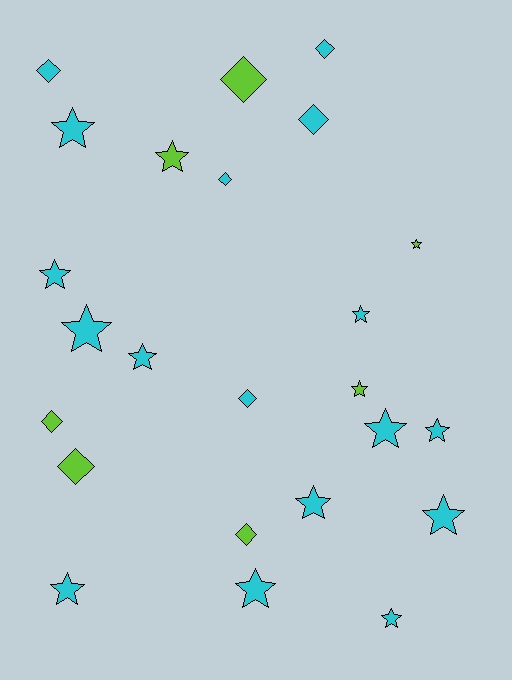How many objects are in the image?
There are 24 objects.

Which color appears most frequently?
Cyan, with 17 objects.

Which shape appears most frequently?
Star, with 15 objects.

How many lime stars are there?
There are 3 lime stars.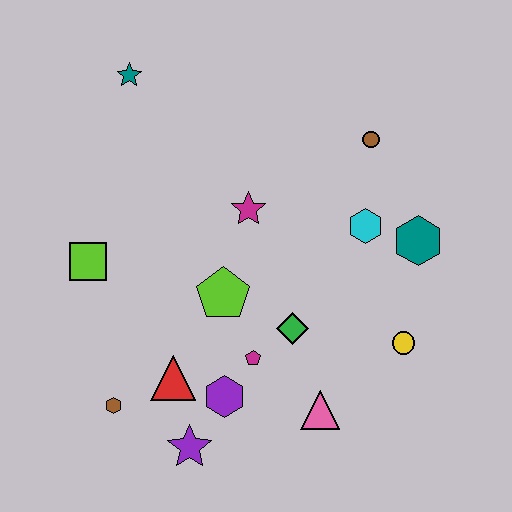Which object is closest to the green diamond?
The magenta pentagon is closest to the green diamond.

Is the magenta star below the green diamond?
No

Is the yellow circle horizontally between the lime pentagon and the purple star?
No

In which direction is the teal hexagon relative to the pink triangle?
The teal hexagon is above the pink triangle.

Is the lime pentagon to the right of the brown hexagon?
Yes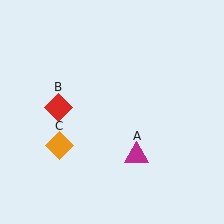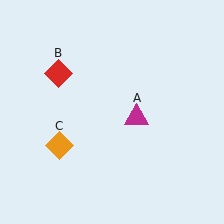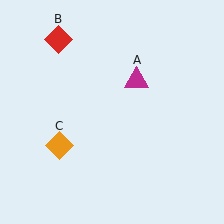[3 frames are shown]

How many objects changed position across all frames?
2 objects changed position: magenta triangle (object A), red diamond (object B).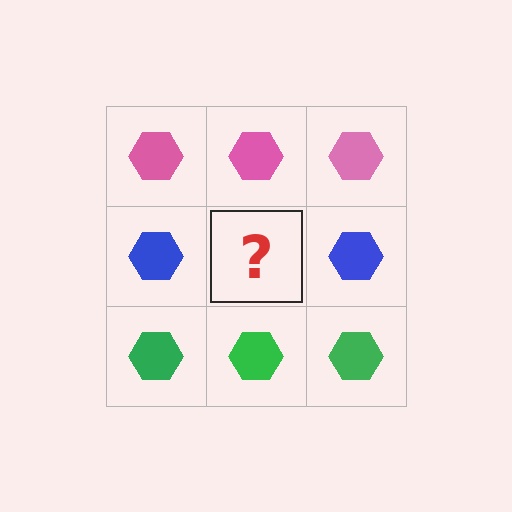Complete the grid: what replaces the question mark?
The question mark should be replaced with a blue hexagon.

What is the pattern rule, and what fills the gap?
The rule is that each row has a consistent color. The gap should be filled with a blue hexagon.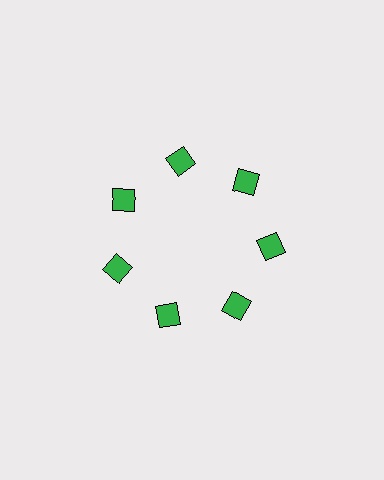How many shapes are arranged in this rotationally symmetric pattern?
There are 7 shapes, arranged in 7 groups of 1.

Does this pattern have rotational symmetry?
Yes, this pattern has 7-fold rotational symmetry. It looks the same after rotating 51 degrees around the center.